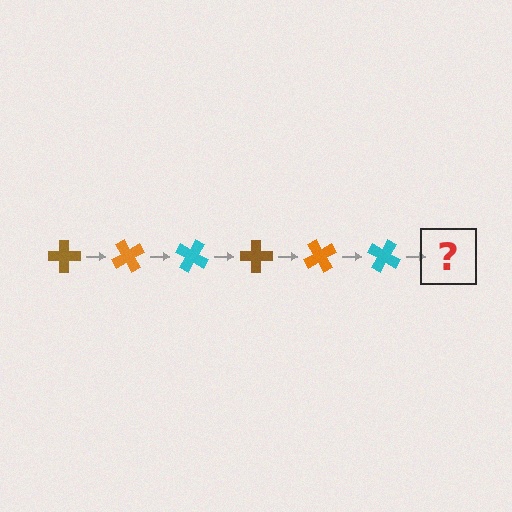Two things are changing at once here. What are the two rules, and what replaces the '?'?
The two rules are that it rotates 60 degrees each step and the color cycles through brown, orange, and cyan. The '?' should be a brown cross, rotated 360 degrees from the start.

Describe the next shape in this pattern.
It should be a brown cross, rotated 360 degrees from the start.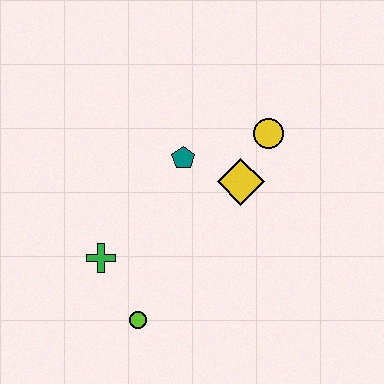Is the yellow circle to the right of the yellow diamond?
Yes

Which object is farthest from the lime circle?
The yellow circle is farthest from the lime circle.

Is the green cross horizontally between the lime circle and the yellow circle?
No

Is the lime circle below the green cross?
Yes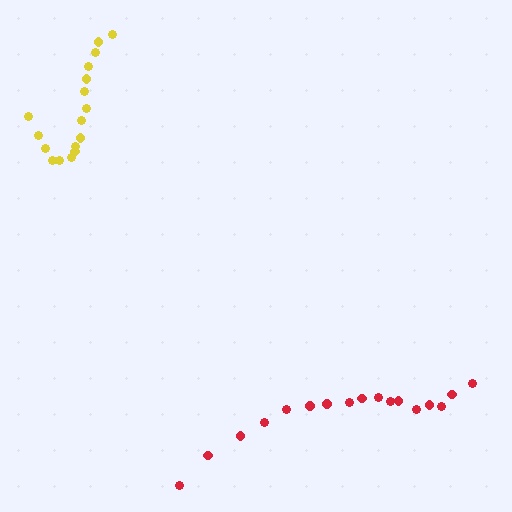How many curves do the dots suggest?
There are 2 distinct paths.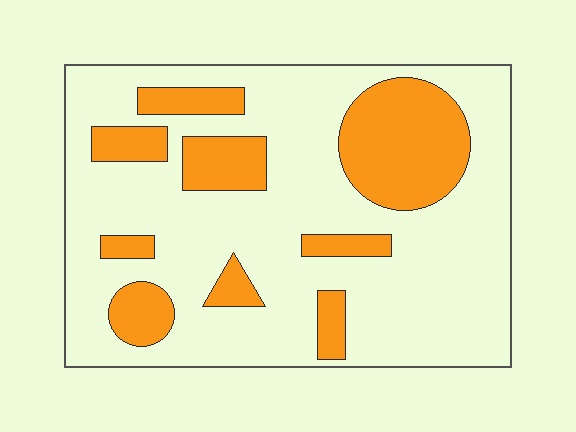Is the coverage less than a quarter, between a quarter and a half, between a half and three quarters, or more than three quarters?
Between a quarter and a half.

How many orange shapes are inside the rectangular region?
9.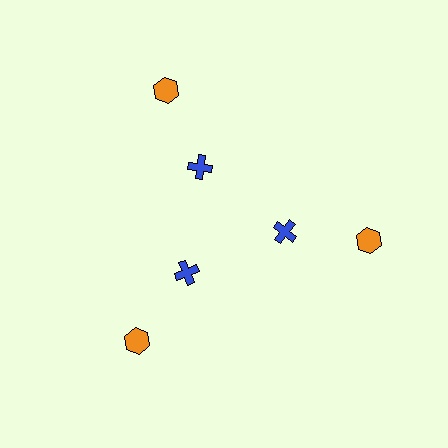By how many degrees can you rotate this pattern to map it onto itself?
The pattern maps onto itself every 120 degrees of rotation.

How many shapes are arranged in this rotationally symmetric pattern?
There are 6 shapes, arranged in 3 groups of 2.